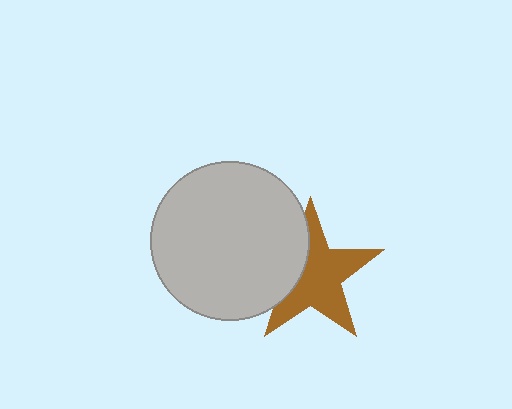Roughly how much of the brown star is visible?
Most of it is visible (roughly 69%).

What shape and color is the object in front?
The object in front is a light gray circle.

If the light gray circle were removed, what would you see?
You would see the complete brown star.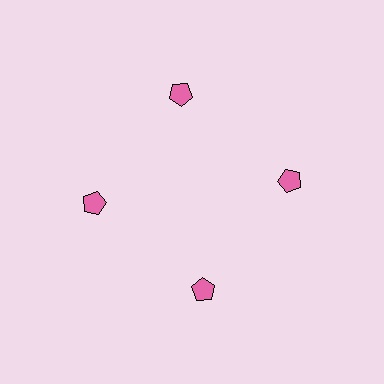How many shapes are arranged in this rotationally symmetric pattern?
There are 4 shapes, arranged in 4 groups of 1.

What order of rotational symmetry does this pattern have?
This pattern has 4-fold rotational symmetry.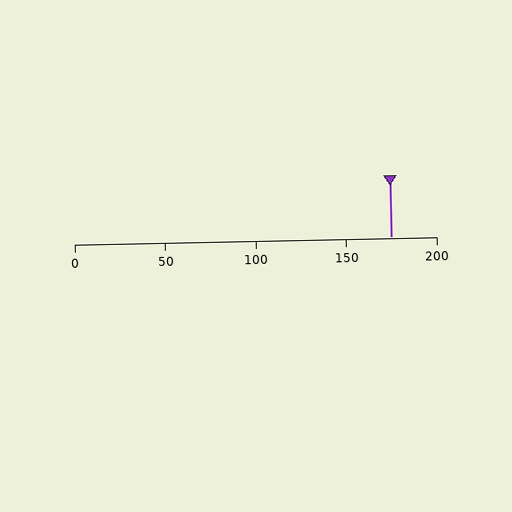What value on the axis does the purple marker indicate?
The marker indicates approximately 175.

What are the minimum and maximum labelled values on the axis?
The axis runs from 0 to 200.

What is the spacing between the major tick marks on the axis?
The major ticks are spaced 50 apart.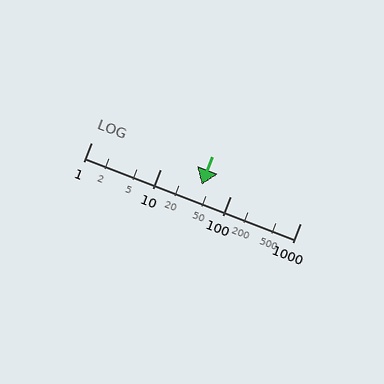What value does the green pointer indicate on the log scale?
The pointer indicates approximately 39.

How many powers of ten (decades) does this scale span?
The scale spans 3 decades, from 1 to 1000.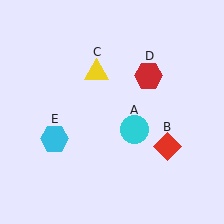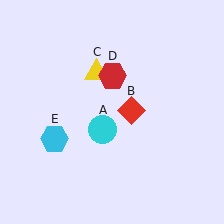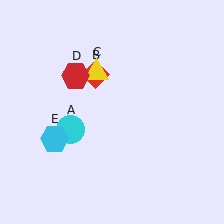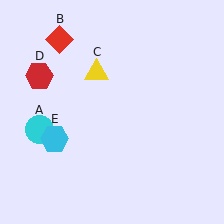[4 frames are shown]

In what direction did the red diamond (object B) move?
The red diamond (object B) moved up and to the left.